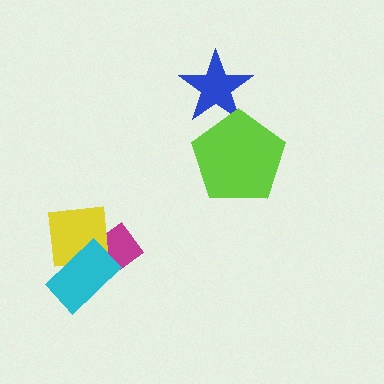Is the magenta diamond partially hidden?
Yes, it is partially covered by another shape.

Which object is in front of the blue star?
The lime pentagon is in front of the blue star.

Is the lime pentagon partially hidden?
No, no other shape covers it.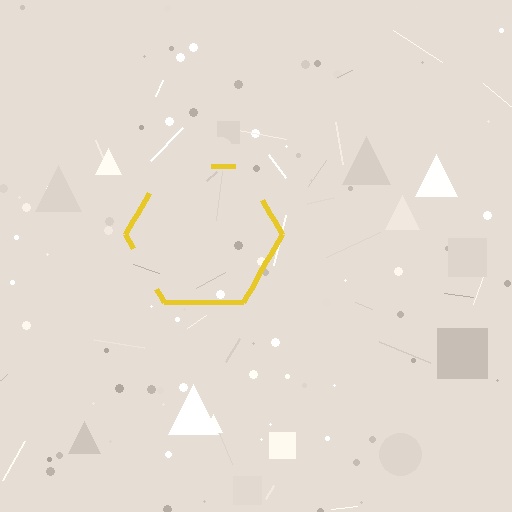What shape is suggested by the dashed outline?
The dashed outline suggests a hexagon.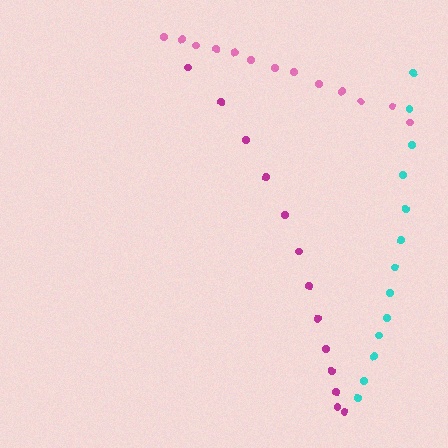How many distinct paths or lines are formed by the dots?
There are 3 distinct paths.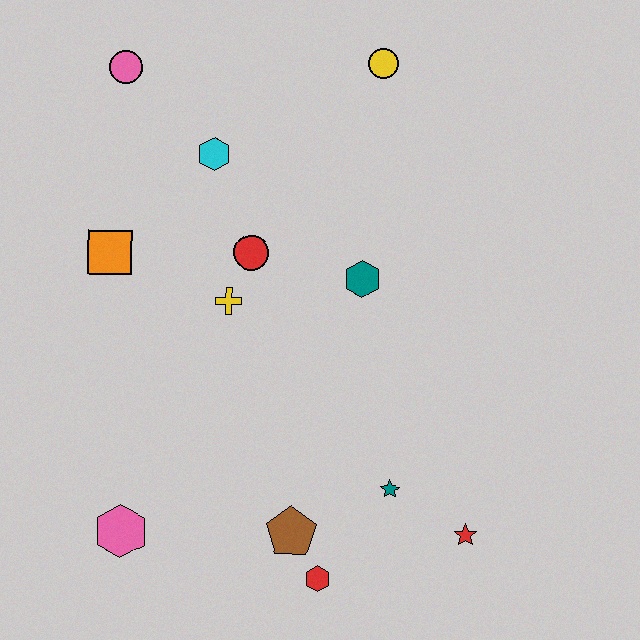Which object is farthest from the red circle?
The red star is farthest from the red circle.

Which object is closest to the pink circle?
The cyan hexagon is closest to the pink circle.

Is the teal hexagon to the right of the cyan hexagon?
Yes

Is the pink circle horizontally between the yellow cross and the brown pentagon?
No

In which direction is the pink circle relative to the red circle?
The pink circle is above the red circle.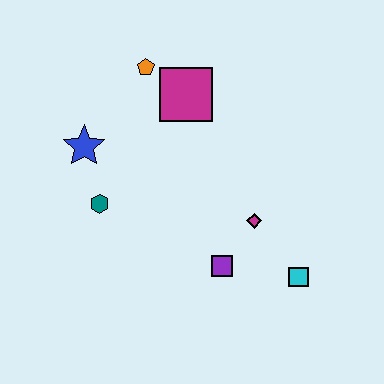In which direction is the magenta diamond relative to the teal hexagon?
The magenta diamond is to the right of the teal hexagon.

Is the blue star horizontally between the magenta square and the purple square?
No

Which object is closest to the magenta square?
The orange pentagon is closest to the magenta square.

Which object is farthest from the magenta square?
The cyan square is farthest from the magenta square.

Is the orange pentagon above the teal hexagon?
Yes